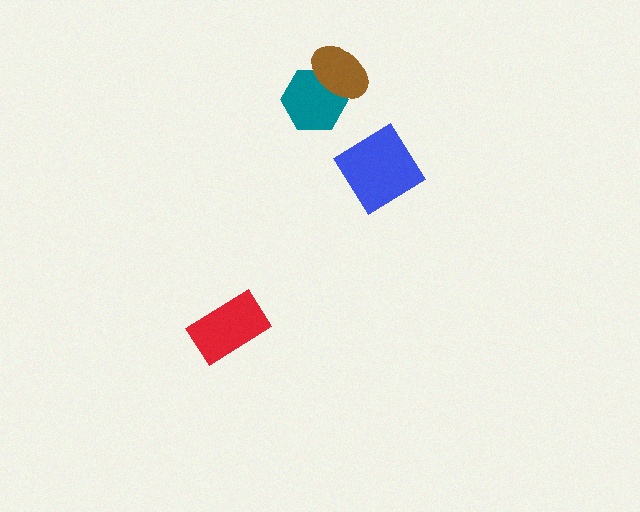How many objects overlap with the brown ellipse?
1 object overlaps with the brown ellipse.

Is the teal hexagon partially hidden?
Yes, it is partially covered by another shape.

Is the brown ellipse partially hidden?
No, no other shape covers it.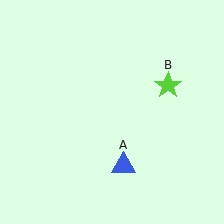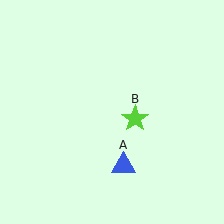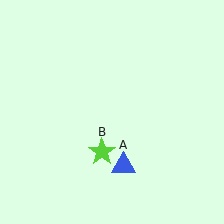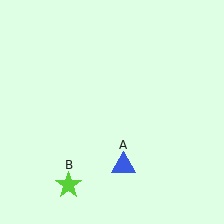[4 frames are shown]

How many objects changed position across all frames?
1 object changed position: lime star (object B).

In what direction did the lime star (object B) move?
The lime star (object B) moved down and to the left.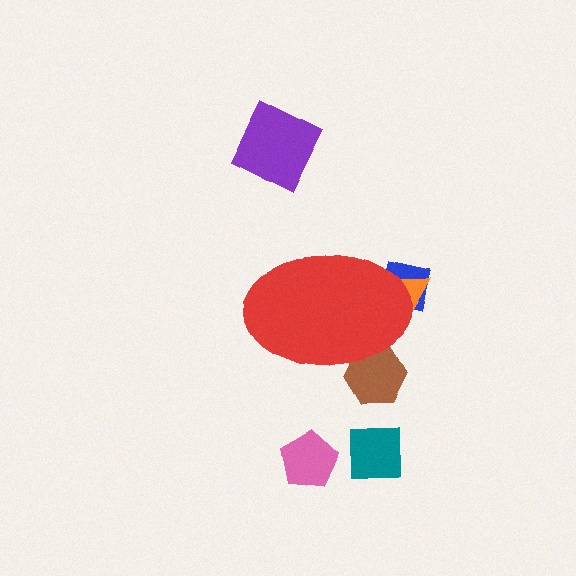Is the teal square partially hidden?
No, the teal square is fully visible.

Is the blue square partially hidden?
Yes, the blue square is partially hidden behind the red ellipse.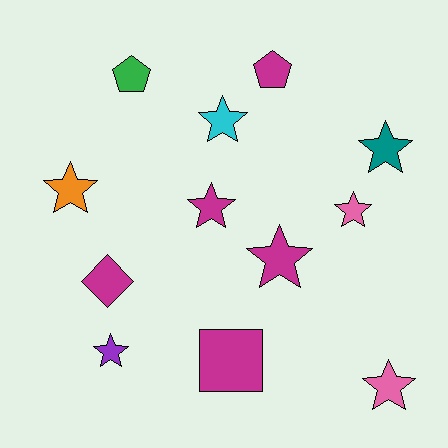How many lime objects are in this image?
There are no lime objects.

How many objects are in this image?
There are 12 objects.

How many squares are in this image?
There is 1 square.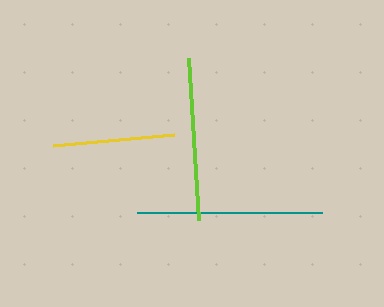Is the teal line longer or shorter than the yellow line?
The teal line is longer than the yellow line.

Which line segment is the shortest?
The yellow line is the shortest at approximately 121 pixels.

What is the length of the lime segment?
The lime segment is approximately 163 pixels long.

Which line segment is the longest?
The teal line is the longest at approximately 185 pixels.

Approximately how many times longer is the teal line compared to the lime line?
The teal line is approximately 1.1 times the length of the lime line.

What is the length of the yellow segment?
The yellow segment is approximately 121 pixels long.